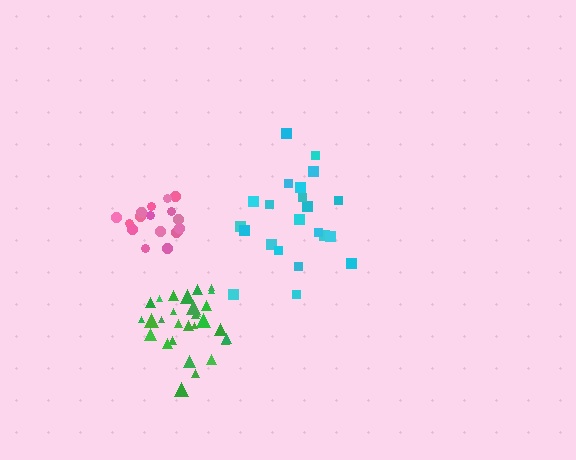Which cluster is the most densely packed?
Green.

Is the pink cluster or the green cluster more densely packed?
Green.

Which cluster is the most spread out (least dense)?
Cyan.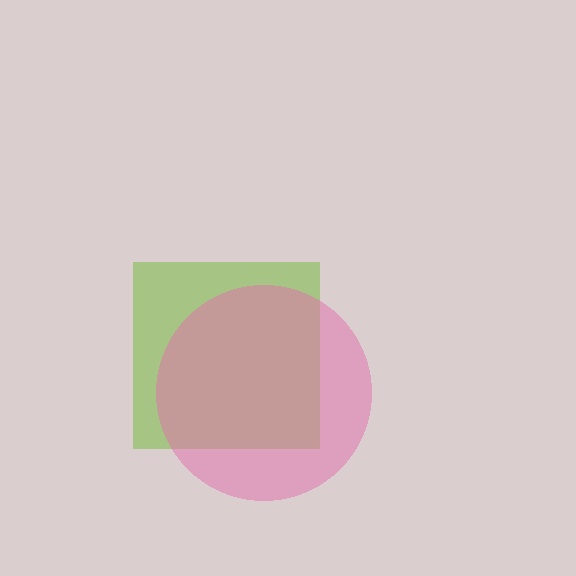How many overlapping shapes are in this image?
There are 2 overlapping shapes in the image.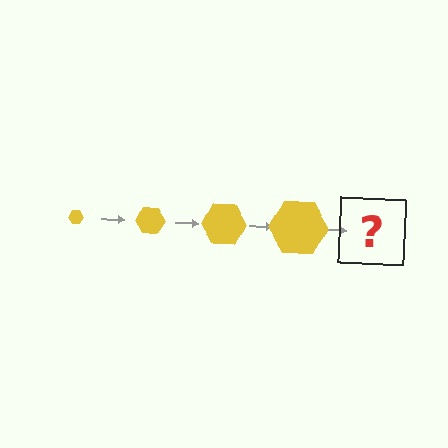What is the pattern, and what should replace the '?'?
The pattern is that the hexagon gets progressively larger each step. The '?' should be a yellow hexagon, larger than the previous one.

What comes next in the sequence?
The next element should be a yellow hexagon, larger than the previous one.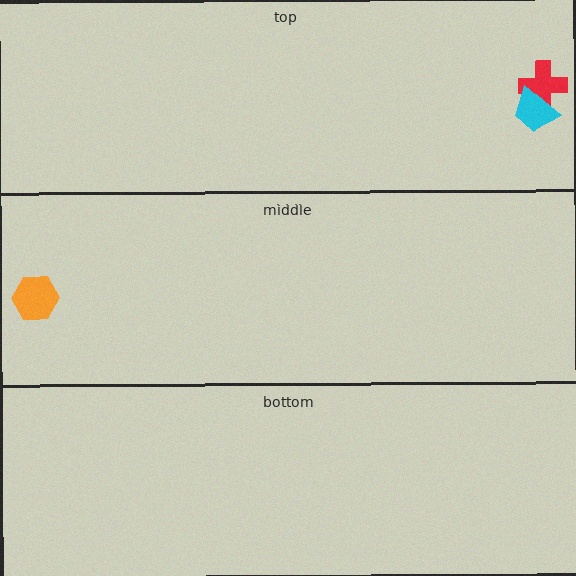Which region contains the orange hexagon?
The middle region.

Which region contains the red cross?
The top region.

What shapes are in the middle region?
The orange hexagon.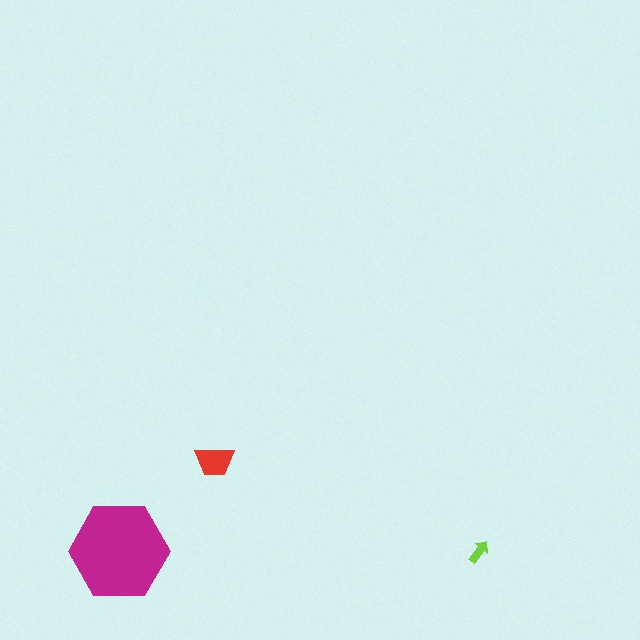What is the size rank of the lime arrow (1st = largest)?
3rd.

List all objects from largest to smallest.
The magenta hexagon, the red trapezoid, the lime arrow.